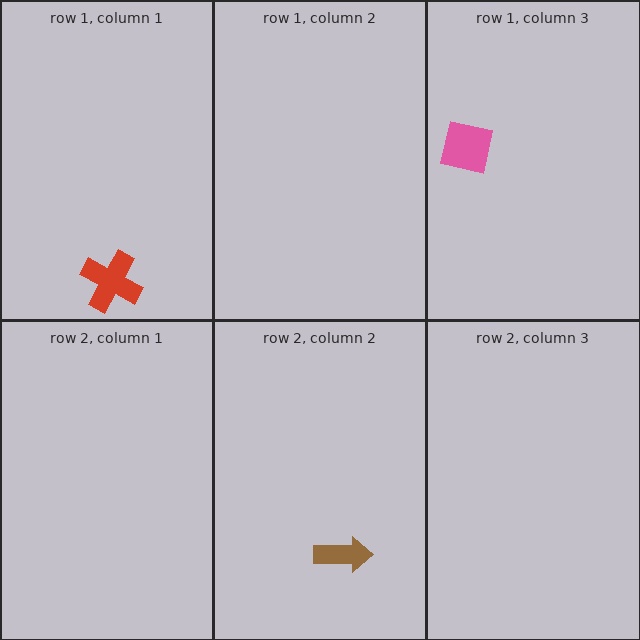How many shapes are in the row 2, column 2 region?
1.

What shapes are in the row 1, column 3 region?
The pink square.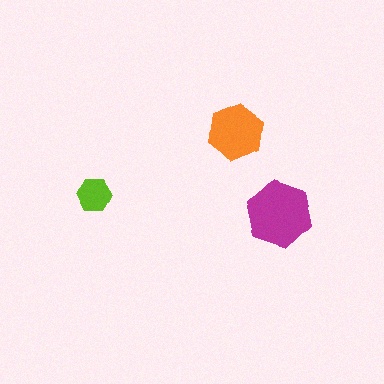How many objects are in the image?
There are 3 objects in the image.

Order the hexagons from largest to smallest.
the magenta one, the orange one, the lime one.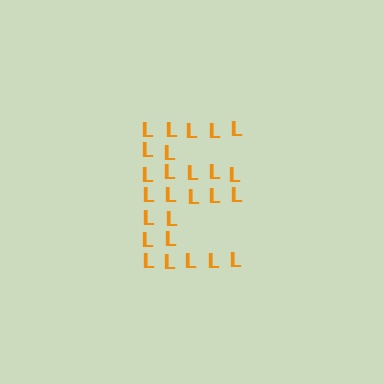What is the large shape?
The large shape is the letter E.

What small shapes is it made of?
It is made of small letter L's.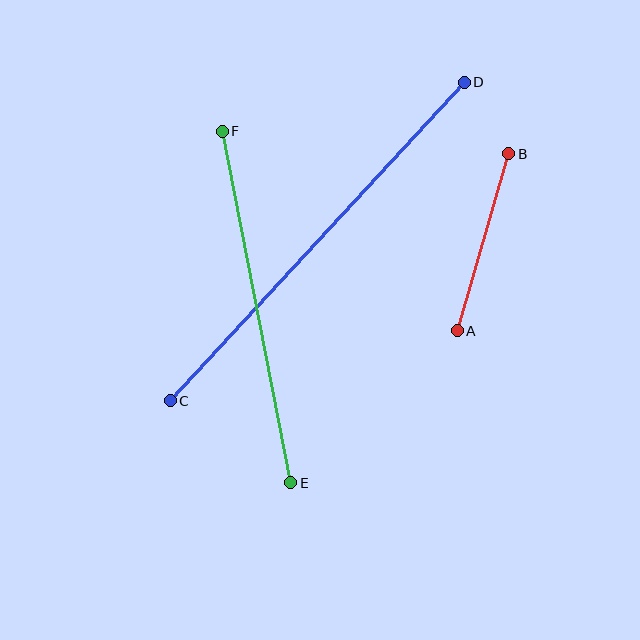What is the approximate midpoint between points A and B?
The midpoint is at approximately (483, 242) pixels.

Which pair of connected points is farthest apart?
Points C and D are farthest apart.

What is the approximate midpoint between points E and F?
The midpoint is at approximately (257, 307) pixels.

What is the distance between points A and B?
The distance is approximately 184 pixels.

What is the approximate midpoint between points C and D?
The midpoint is at approximately (317, 242) pixels.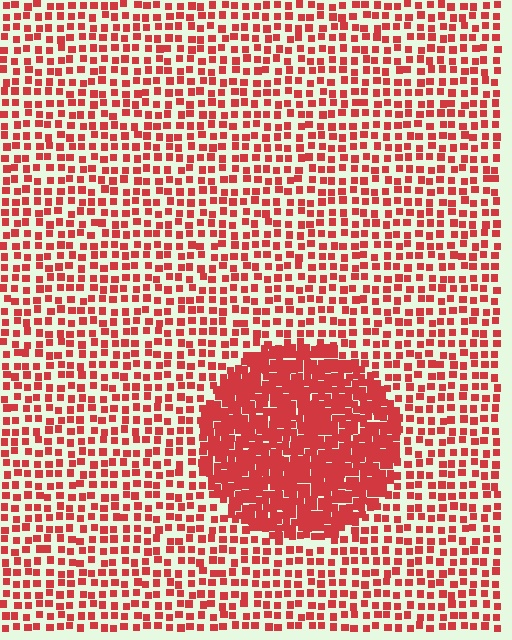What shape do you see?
I see a circle.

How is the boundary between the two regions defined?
The boundary is defined by a change in element density (approximately 2.5x ratio). All elements are the same color, size, and shape.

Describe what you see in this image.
The image contains small red elements arranged at two different densities. A circle-shaped region is visible where the elements are more densely packed than the surrounding area.